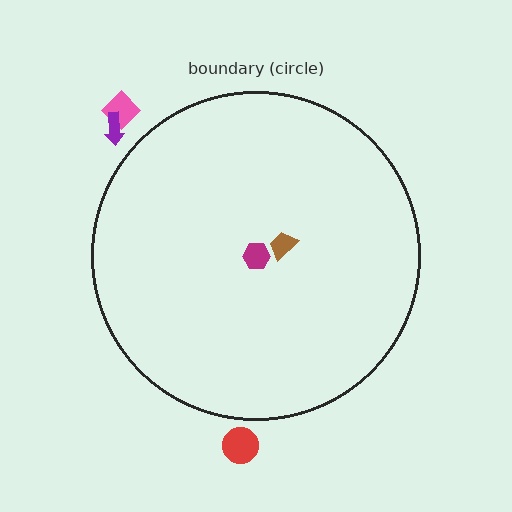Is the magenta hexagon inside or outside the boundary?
Inside.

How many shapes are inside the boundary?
2 inside, 3 outside.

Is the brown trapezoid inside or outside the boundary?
Inside.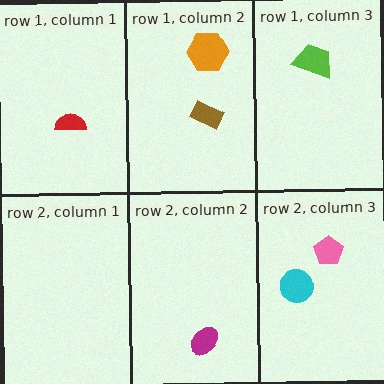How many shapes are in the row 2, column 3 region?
2.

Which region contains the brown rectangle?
The row 1, column 2 region.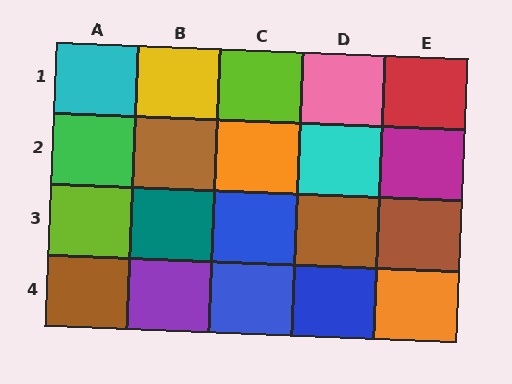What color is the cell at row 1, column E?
Red.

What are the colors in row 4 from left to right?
Brown, purple, blue, blue, orange.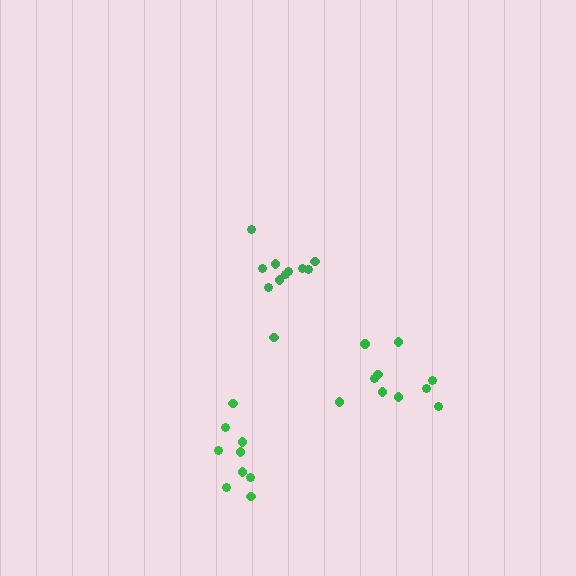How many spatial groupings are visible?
There are 3 spatial groupings.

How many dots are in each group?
Group 1: 9 dots, Group 2: 10 dots, Group 3: 11 dots (30 total).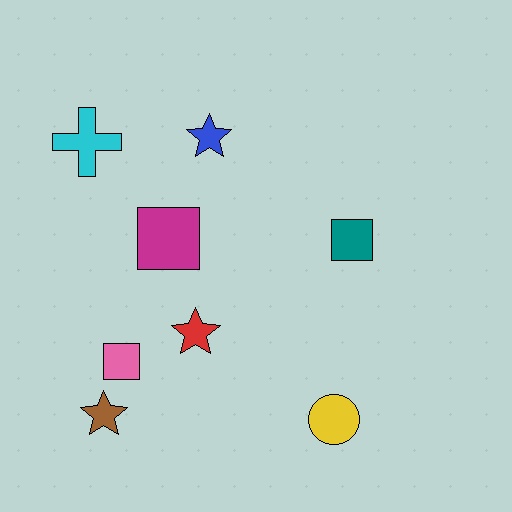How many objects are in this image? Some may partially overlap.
There are 8 objects.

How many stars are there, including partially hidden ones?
There are 3 stars.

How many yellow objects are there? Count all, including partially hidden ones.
There is 1 yellow object.